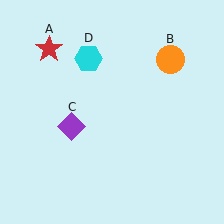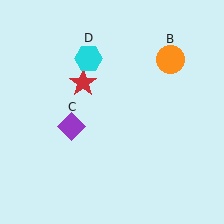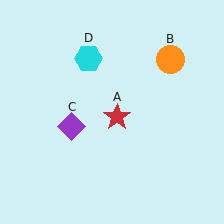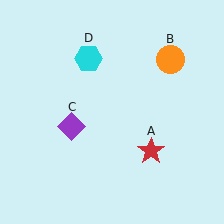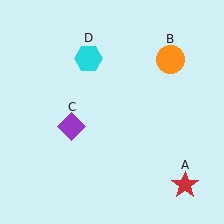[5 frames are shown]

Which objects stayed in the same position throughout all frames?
Orange circle (object B) and purple diamond (object C) and cyan hexagon (object D) remained stationary.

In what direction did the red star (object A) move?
The red star (object A) moved down and to the right.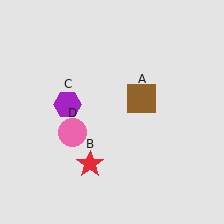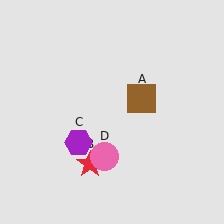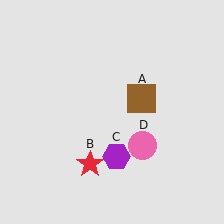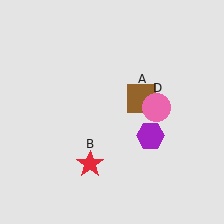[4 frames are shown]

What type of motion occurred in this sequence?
The purple hexagon (object C), pink circle (object D) rotated counterclockwise around the center of the scene.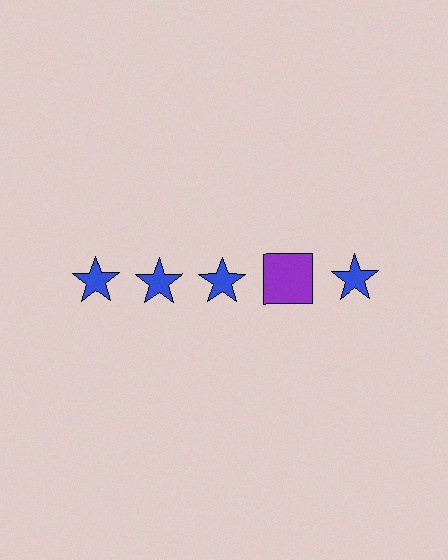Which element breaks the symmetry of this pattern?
The purple square in the top row, second from right column breaks the symmetry. All other shapes are blue stars.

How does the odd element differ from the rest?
It differs in both color (purple instead of blue) and shape (square instead of star).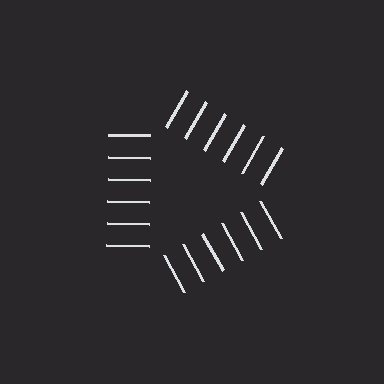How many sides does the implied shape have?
3 sides — the line-ends trace a triangle.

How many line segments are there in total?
18 — 6 along each of the 3 edges.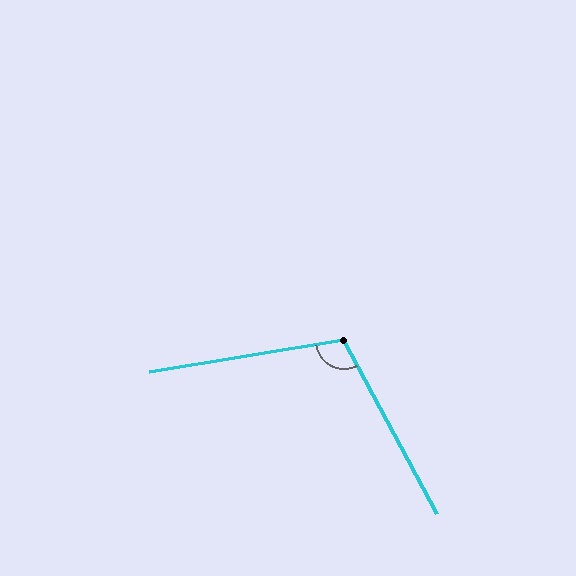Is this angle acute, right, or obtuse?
It is obtuse.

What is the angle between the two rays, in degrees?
Approximately 109 degrees.